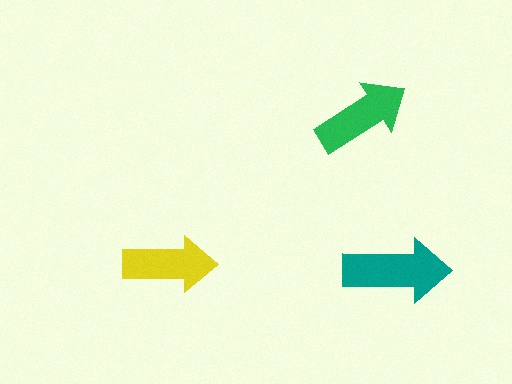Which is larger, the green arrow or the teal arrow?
The teal one.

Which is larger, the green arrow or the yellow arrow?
The green one.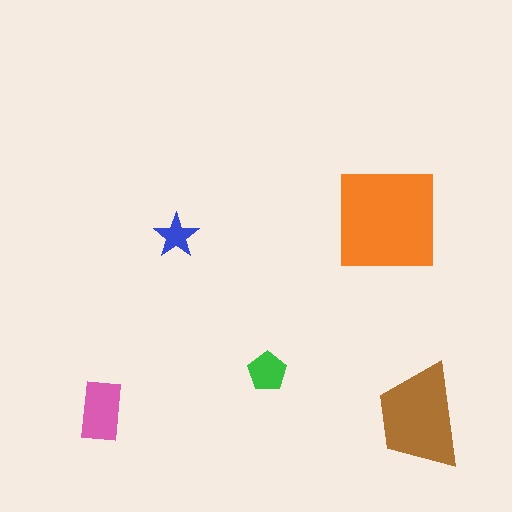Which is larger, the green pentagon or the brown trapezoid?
The brown trapezoid.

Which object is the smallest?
The blue star.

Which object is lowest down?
The brown trapezoid is bottommost.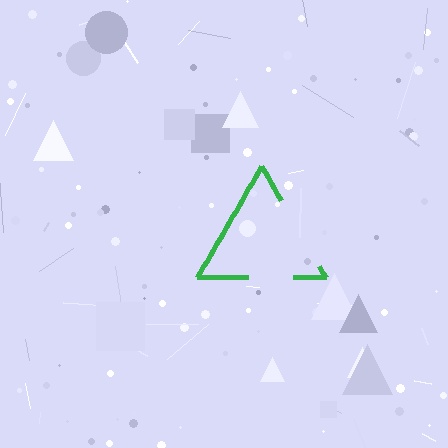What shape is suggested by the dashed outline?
The dashed outline suggests a triangle.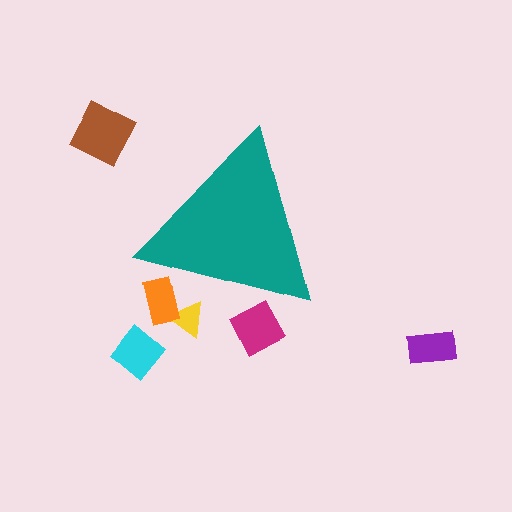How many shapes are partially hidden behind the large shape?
3 shapes are partially hidden.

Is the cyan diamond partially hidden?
No, the cyan diamond is fully visible.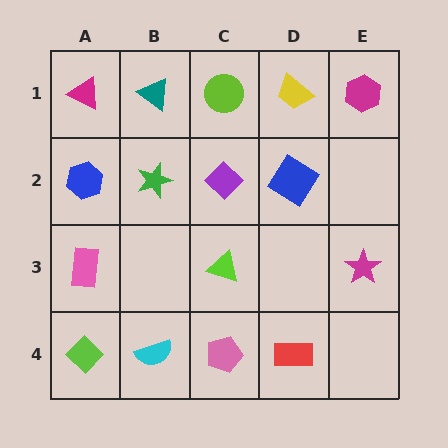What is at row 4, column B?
A cyan semicircle.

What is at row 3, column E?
A magenta star.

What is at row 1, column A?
A magenta triangle.